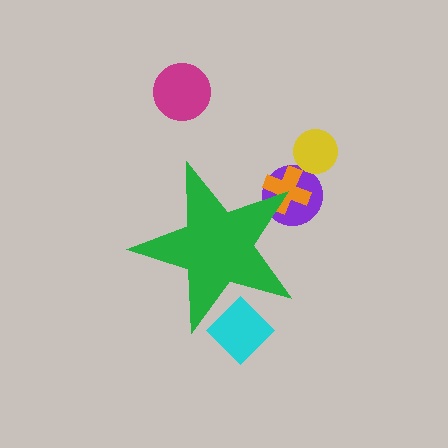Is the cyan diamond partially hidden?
Yes, the cyan diamond is partially hidden behind the green star.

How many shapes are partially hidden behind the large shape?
3 shapes are partially hidden.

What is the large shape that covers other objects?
A green star.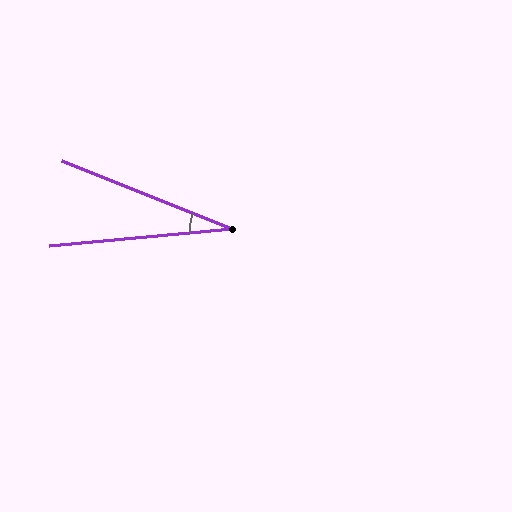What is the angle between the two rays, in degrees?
Approximately 27 degrees.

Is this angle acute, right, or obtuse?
It is acute.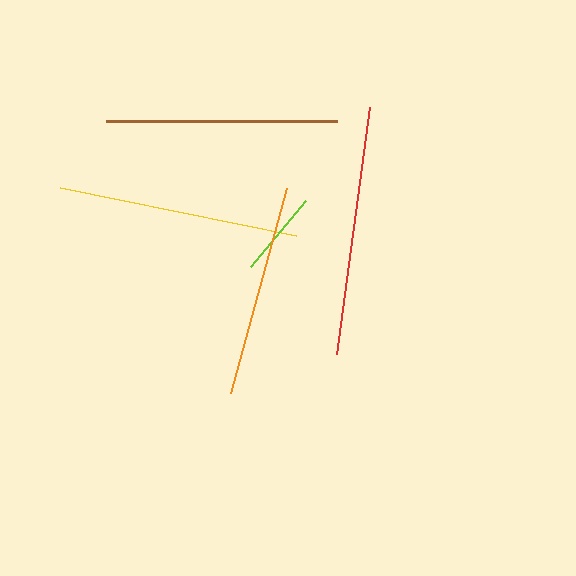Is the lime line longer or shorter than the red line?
The red line is longer than the lime line.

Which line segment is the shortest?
The lime line is the shortest at approximately 86 pixels.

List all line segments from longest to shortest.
From longest to shortest: red, yellow, brown, orange, lime.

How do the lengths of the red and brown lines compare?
The red and brown lines are approximately the same length.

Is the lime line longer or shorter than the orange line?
The orange line is longer than the lime line.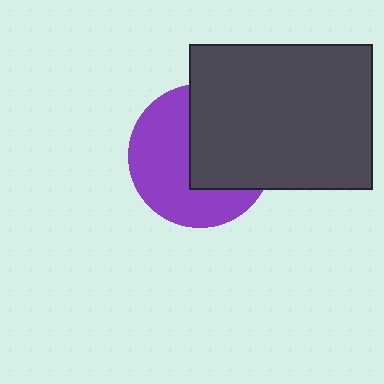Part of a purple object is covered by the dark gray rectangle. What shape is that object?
It is a circle.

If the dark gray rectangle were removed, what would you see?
You would see the complete purple circle.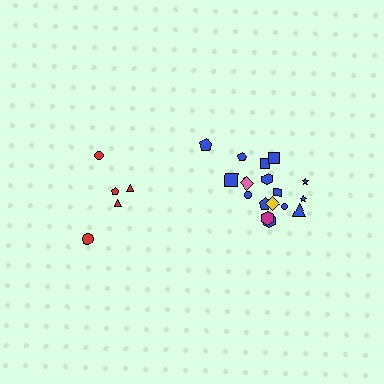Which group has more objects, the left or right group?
The right group.